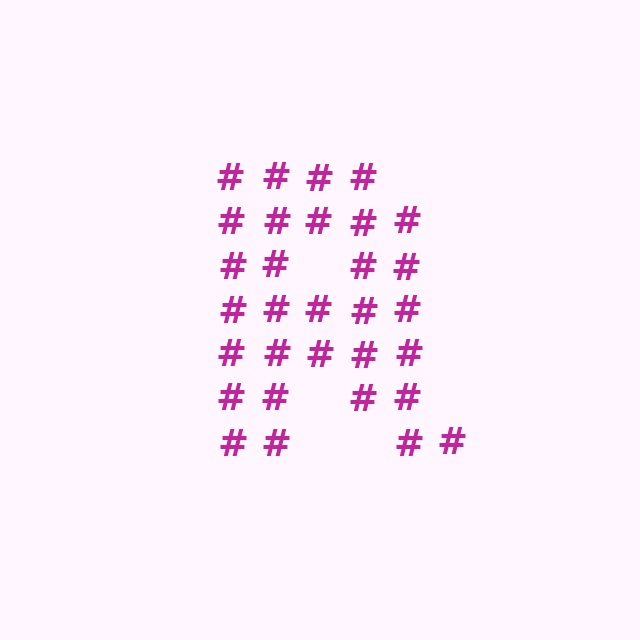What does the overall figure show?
The overall figure shows the letter R.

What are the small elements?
The small elements are hash symbols.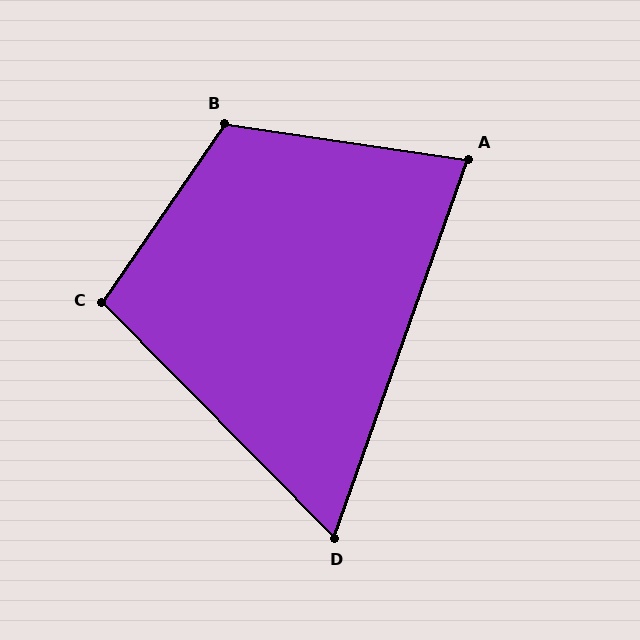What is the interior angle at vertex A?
Approximately 79 degrees (acute).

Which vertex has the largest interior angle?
B, at approximately 116 degrees.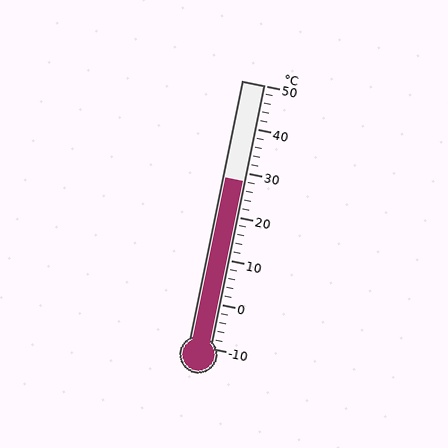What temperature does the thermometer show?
The thermometer shows approximately 28°C.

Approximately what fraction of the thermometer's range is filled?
The thermometer is filled to approximately 65% of its range.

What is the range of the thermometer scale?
The thermometer scale ranges from -10°C to 50°C.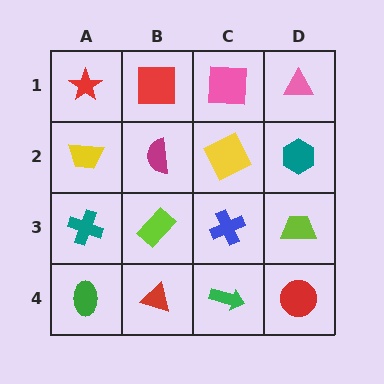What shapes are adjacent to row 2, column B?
A red square (row 1, column B), a lime rectangle (row 3, column B), a yellow trapezoid (row 2, column A), a yellow square (row 2, column C).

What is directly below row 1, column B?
A magenta semicircle.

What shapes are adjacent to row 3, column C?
A yellow square (row 2, column C), a green arrow (row 4, column C), a lime rectangle (row 3, column B), a lime trapezoid (row 3, column D).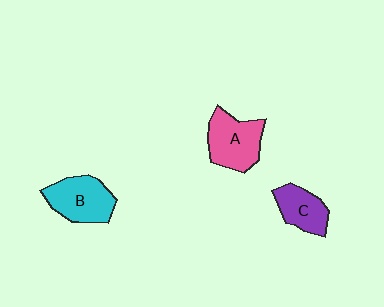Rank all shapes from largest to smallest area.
From largest to smallest: A (pink), B (cyan), C (purple).